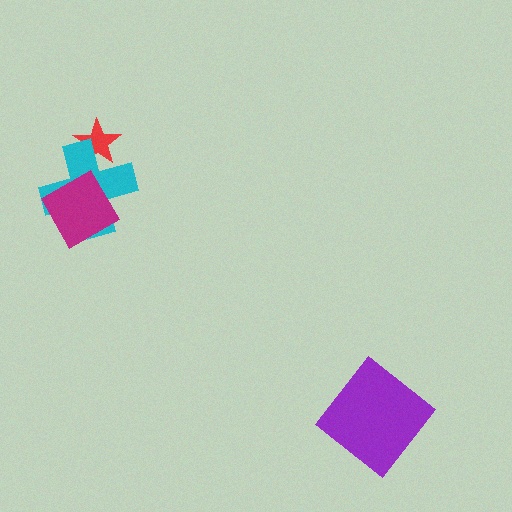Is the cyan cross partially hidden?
Yes, it is partially covered by another shape.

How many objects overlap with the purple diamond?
0 objects overlap with the purple diamond.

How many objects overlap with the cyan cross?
2 objects overlap with the cyan cross.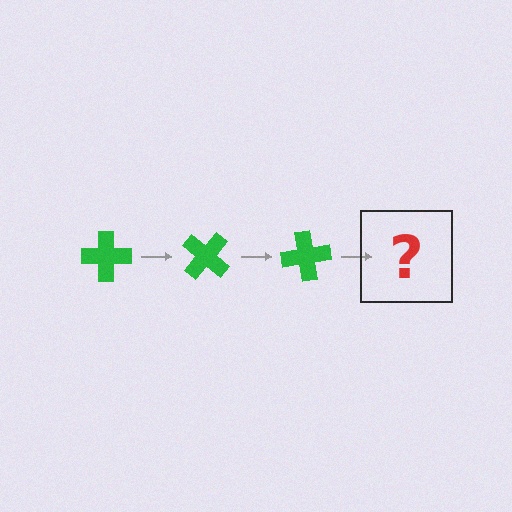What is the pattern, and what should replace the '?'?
The pattern is that the cross rotates 40 degrees each step. The '?' should be a green cross rotated 120 degrees.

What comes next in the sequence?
The next element should be a green cross rotated 120 degrees.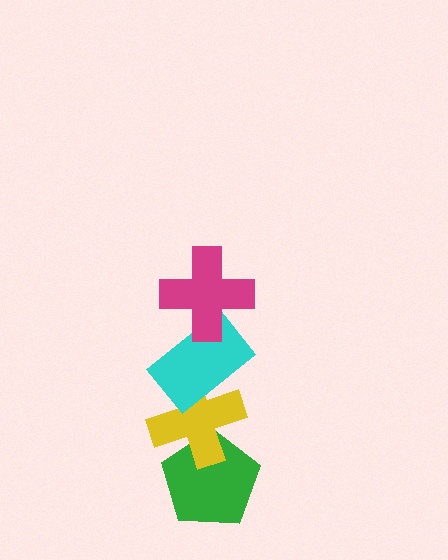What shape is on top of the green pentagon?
The yellow cross is on top of the green pentagon.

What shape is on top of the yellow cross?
The cyan rectangle is on top of the yellow cross.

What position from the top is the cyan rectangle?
The cyan rectangle is 2nd from the top.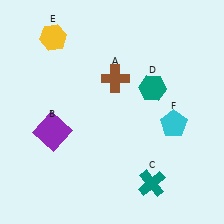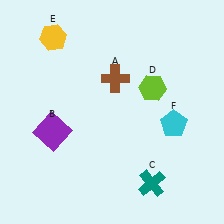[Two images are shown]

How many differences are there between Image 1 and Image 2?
There is 1 difference between the two images.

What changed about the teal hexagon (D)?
In Image 1, D is teal. In Image 2, it changed to lime.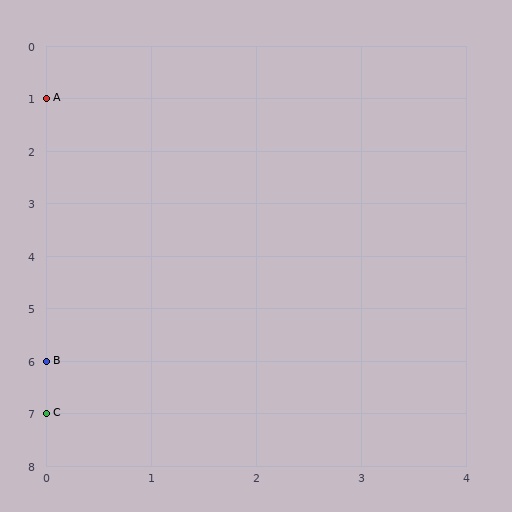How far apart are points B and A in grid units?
Points B and A are 5 rows apart.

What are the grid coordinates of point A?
Point A is at grid coordinates (0, 1).